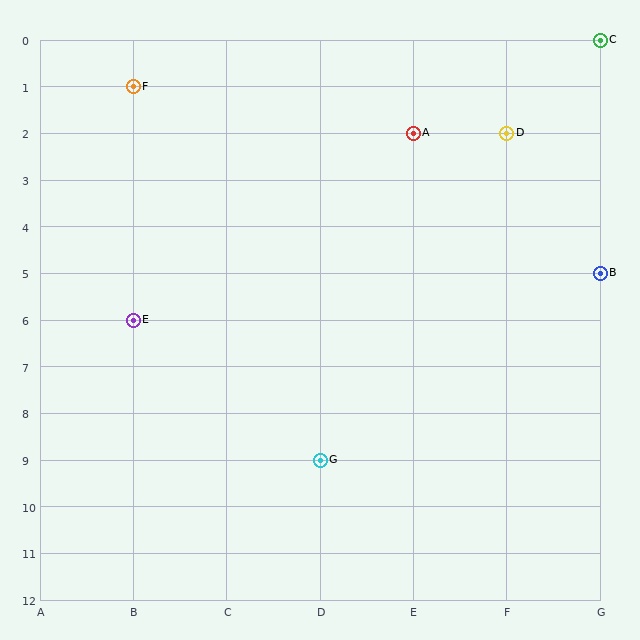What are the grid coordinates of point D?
Point D is at grid coordinates (F, 2).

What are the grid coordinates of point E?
Point E is at grid coordinates (B, 6).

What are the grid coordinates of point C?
Point C is at grid coordinates (G, 0).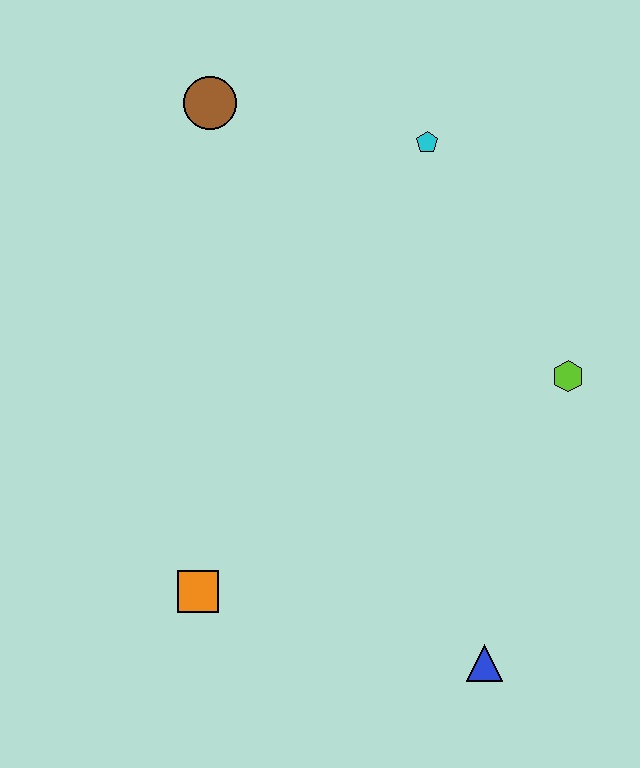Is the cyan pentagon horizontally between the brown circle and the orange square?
No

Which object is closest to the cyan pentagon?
The brown circle is closest to the cyan pentagon.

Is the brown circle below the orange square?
No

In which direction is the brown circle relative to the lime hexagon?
The brown circle is to the left of the lime hexagon.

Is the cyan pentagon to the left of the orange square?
No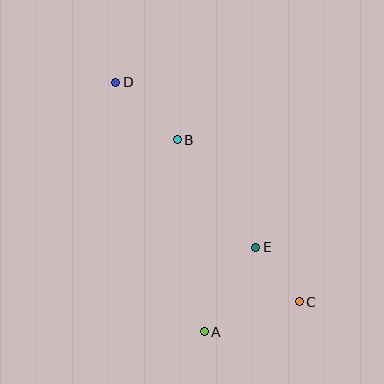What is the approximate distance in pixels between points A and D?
The distance between A and D is approximately 265 pixels.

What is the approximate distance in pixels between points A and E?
The distance between A and E is approximately 99 pixels.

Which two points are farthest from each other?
Points C and D are farthest from each other.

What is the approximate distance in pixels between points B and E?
The distance between B and E is approximately 133 pixels.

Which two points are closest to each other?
Points C and E are closest to each other.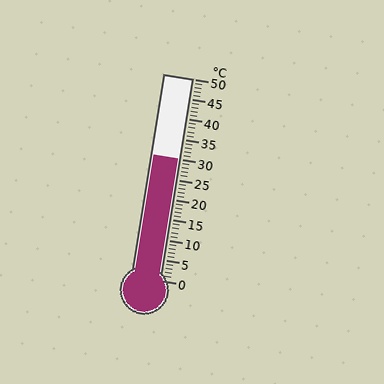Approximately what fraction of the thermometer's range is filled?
The thermometer is filled to approximately 60% of its range.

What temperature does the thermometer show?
The thermometer shows approximately 30°C.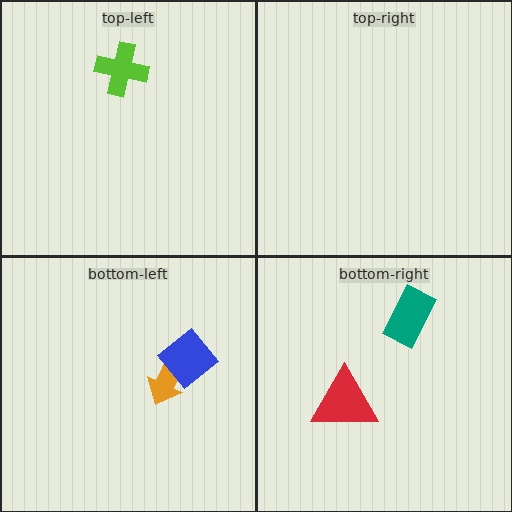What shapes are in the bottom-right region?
The teal rectangle, the red triangle.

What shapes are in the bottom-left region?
The orange arrow, the blue diamond.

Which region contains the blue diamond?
The bottom-left region.